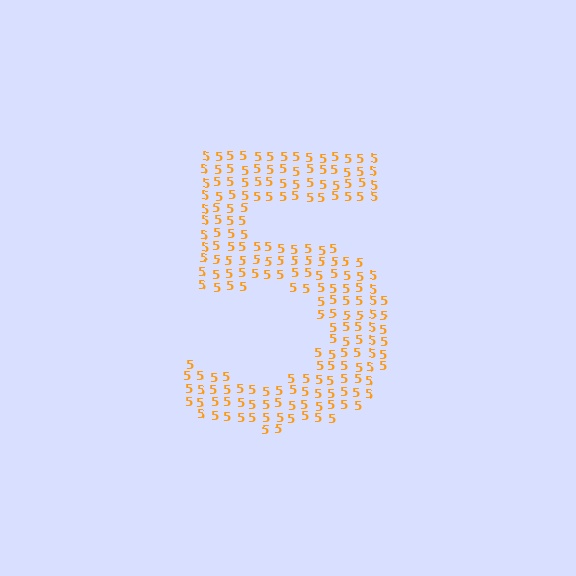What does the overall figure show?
The overall figure shows the digit 5.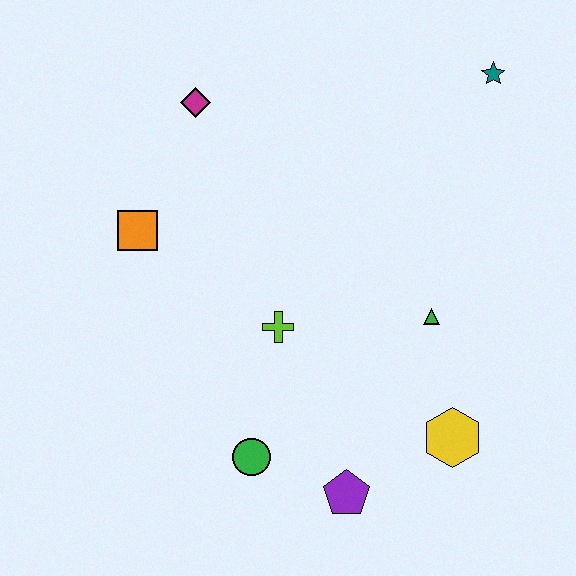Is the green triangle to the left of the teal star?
Yes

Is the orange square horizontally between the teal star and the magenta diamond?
No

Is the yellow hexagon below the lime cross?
Yes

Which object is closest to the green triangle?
The yellow hexagon is closest to the green triangle.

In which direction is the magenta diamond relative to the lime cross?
The magenta diamond is above the lime cross.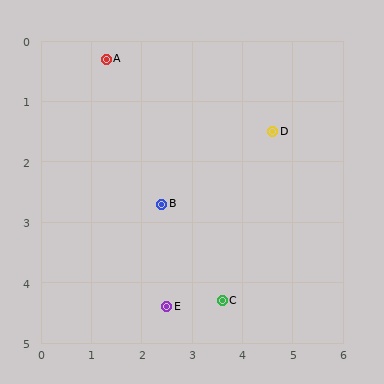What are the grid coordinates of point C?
Point C is at approximately (3.6, 4.3).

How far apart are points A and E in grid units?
Points A and E are about 4.3 grid units apart.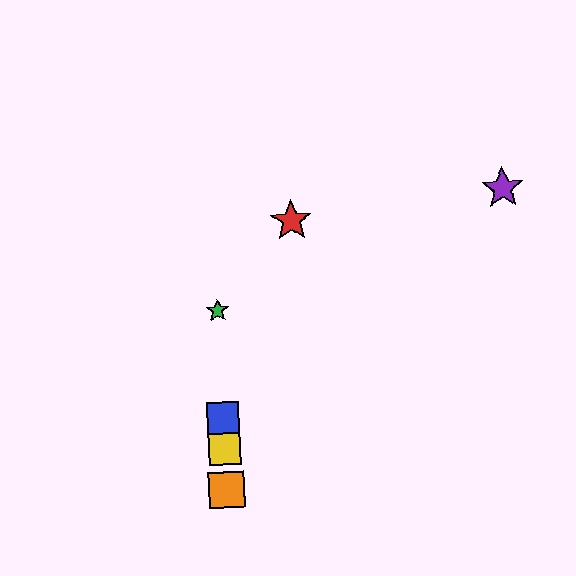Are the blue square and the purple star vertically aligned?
No, the blue square is at x≈223 and the purple star is at x≈503.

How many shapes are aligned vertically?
4 shapes (the blue square, the green star, the yellow square, the orange square) are aligned vertically.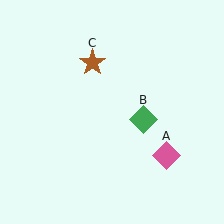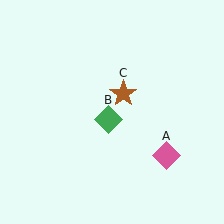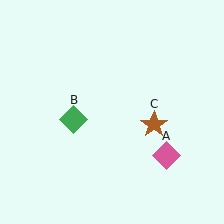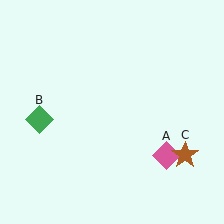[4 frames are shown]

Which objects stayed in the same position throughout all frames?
Pink diamond (object A) remained stationary.